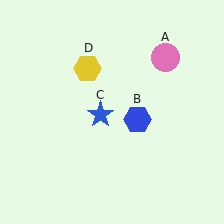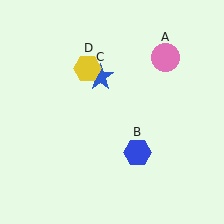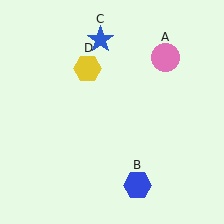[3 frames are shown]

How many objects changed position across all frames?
2 objects changed position: blue hexagon (object B), blue star (object C).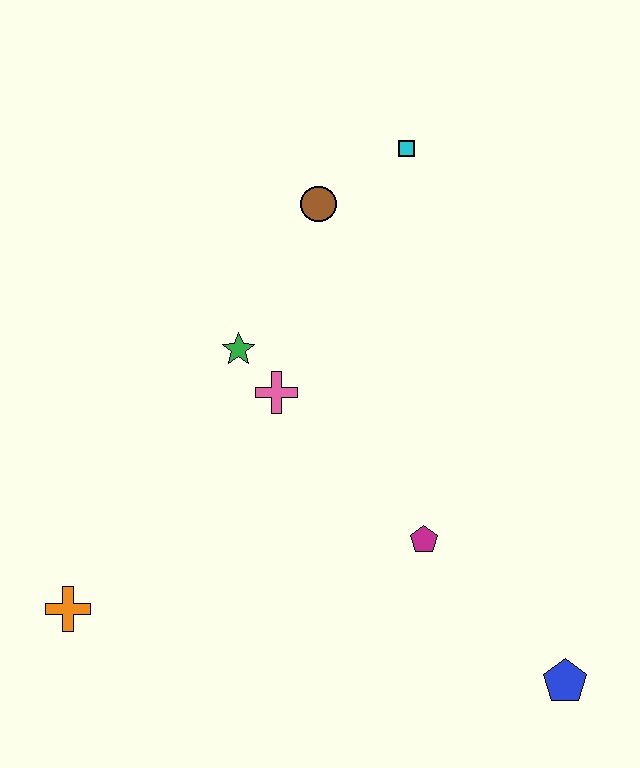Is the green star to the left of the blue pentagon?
Yes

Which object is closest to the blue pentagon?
The magenta pentagon is closest to the blue pentagon.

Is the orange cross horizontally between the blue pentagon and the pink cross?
No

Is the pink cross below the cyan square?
Yes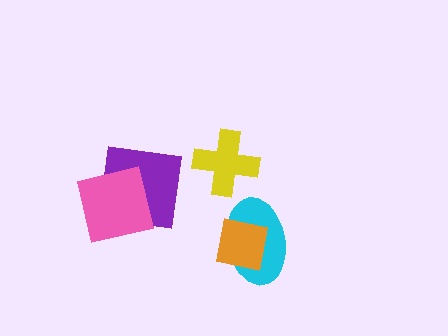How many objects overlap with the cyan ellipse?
1 object overlaps with the cyan ellipse.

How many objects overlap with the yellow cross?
0 objects overlap with the yellow cross.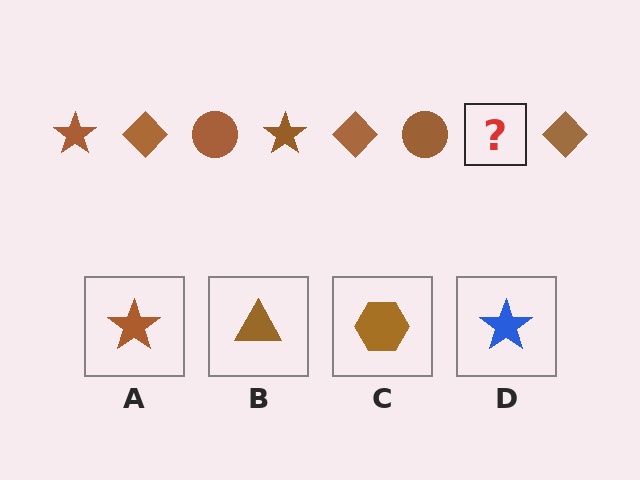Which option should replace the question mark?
Option A.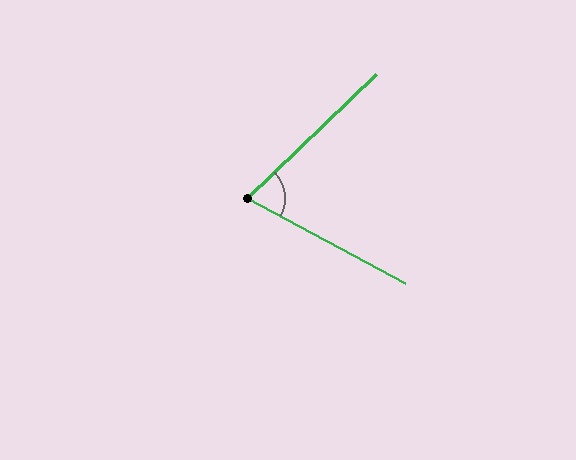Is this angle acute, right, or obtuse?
It is acute.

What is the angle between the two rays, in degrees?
Approximately 72 degrees.